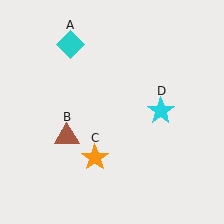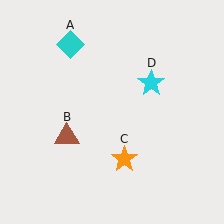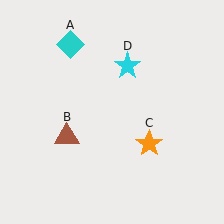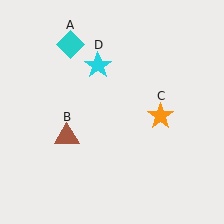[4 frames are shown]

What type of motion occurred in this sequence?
The orange star (object C), cyan star (object D) rotated counterclockwise around the center of the scene.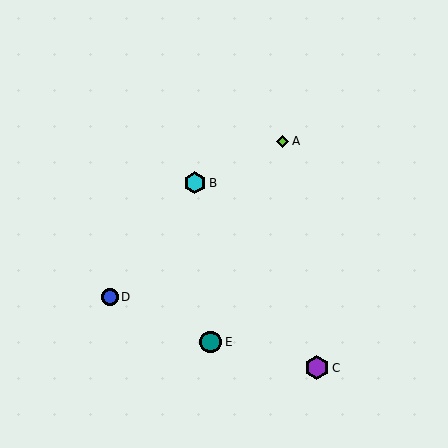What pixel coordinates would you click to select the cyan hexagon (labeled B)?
Click at (195, 183) to select the cyan hexagon B.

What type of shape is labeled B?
Shape B is a cyan hexagon.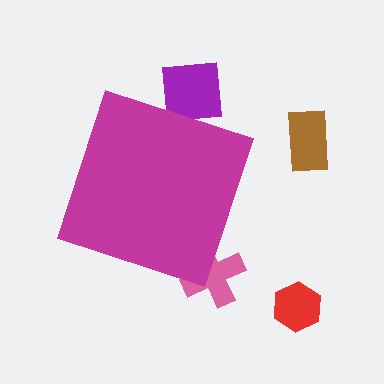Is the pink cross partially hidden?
Yes, the pink cross is partially hidden behind the magenta diamond.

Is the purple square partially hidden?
Yes, the purple square is partially hidden behind the magenta diamond.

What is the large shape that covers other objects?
A magenta diamond.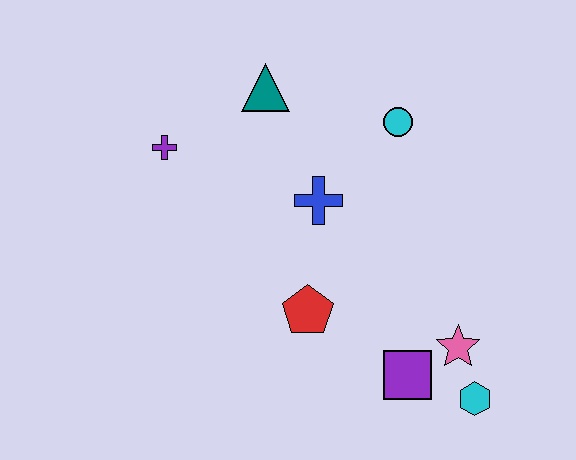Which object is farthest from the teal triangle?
The cyan hexagon is farthest from the teal triangle.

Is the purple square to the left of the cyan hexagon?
Yes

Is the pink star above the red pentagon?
No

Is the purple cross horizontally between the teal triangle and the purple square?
No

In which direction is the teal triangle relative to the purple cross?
The teal triangle is to the right of the purple cross.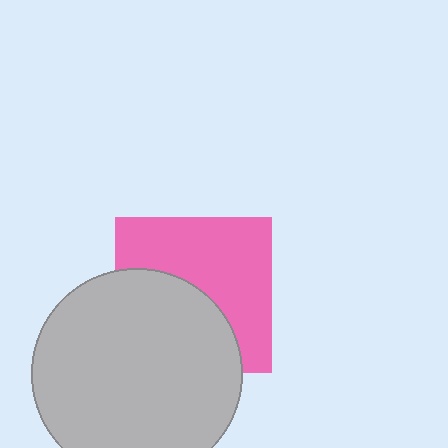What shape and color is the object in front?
The object in front is a light gray circle.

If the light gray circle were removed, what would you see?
You would see the complete pink square.